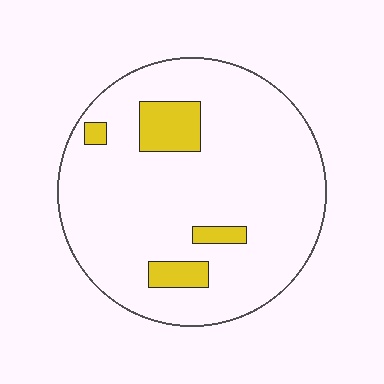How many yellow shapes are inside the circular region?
4.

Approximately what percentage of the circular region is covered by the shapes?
Approximately 10%.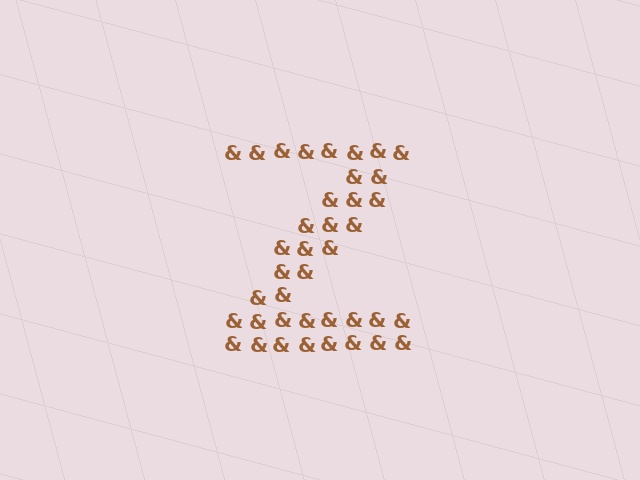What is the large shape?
The large shape is the letter Z.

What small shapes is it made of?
It is made of small ampersands.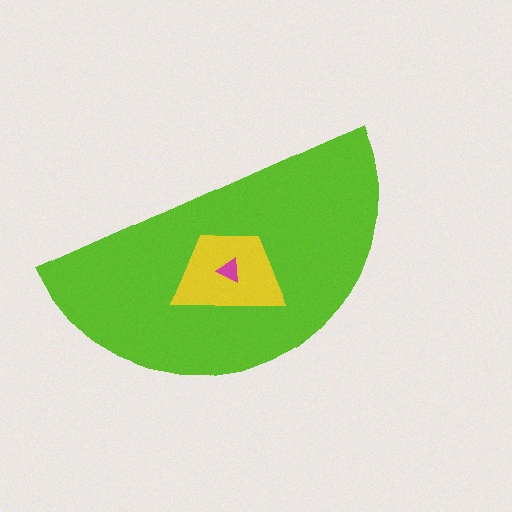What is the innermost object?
The magenta triangle.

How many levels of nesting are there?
3.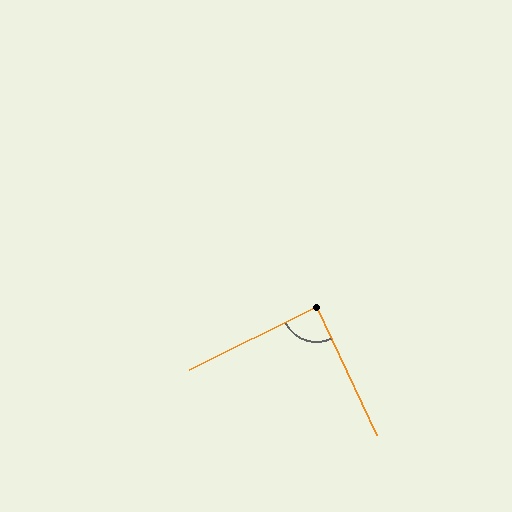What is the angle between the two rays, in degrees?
Approximately 88 degrees.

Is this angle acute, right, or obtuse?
It is approximately a right angle.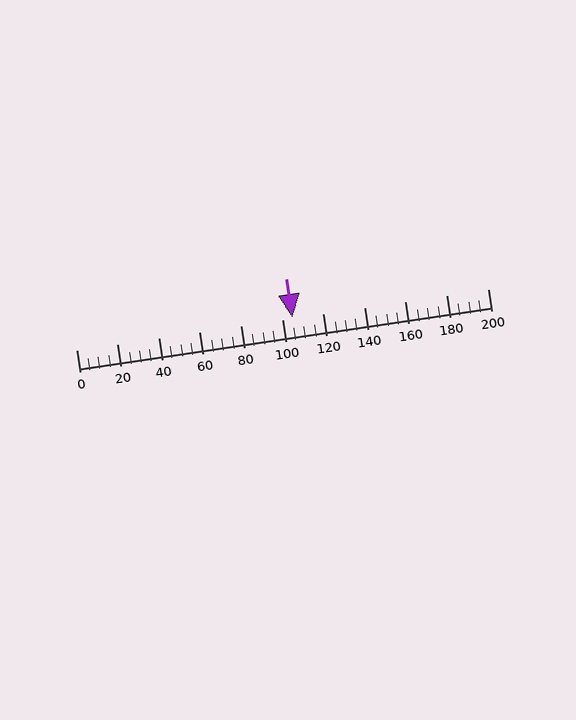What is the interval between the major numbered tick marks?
The major tick marks are spaced 20 units apart.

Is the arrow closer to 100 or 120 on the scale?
The arrow is closer to 100.